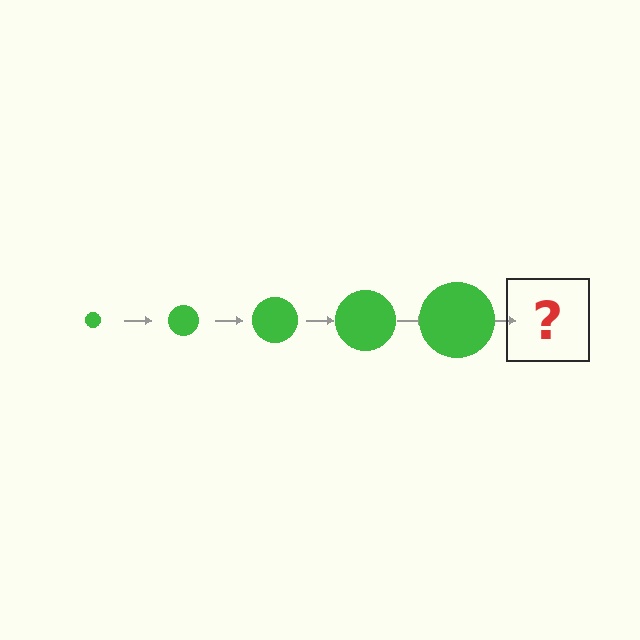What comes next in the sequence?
The next element should be a green circle, larger than the previous one.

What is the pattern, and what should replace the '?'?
The pattern is that the circle gets progressively larger each step. The '?' should be a green circle, larger than the previous one.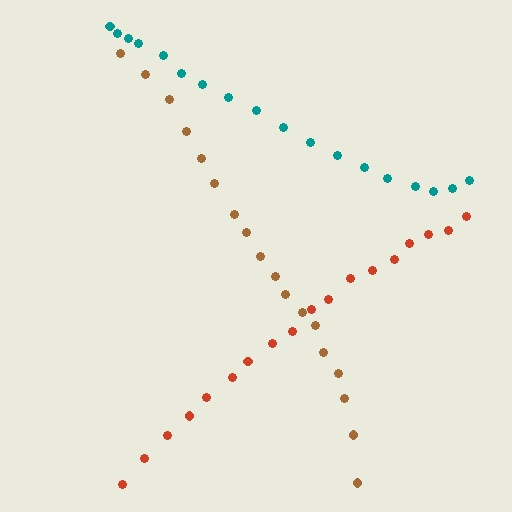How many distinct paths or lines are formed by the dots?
There are 3 distinct paths.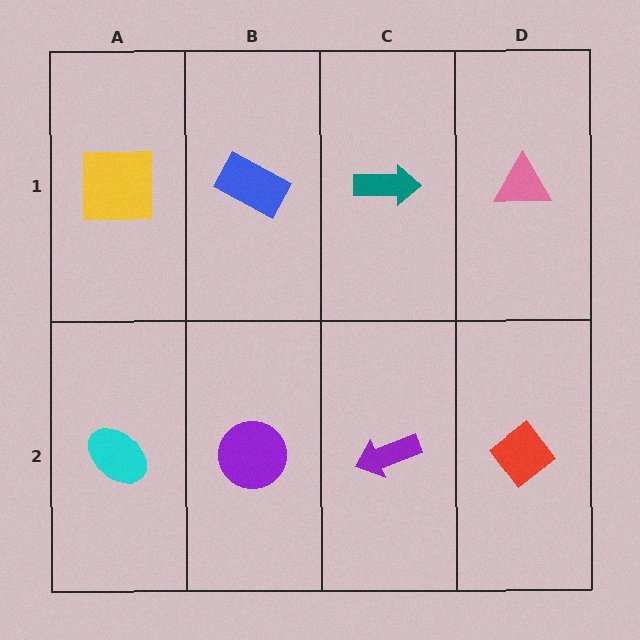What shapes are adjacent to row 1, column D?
A red diamond (row 2, column D), a teal arrow (row 1, column C).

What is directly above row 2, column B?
A blue rectangle.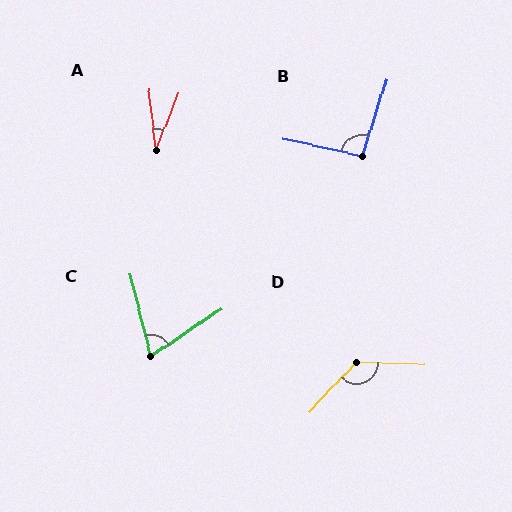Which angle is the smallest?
A, at approximately 29 degrees.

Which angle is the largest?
D, at approximately 133 degrees.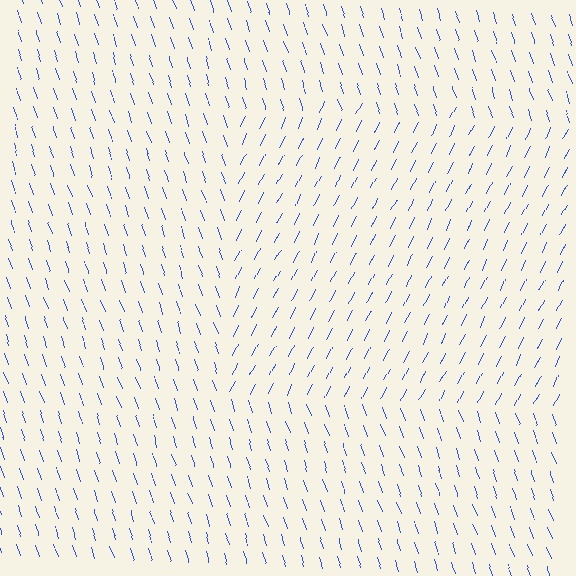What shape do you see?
I see a rectangle.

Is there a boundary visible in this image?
Yes, there is a texture boundary formed by a change in line orientation.